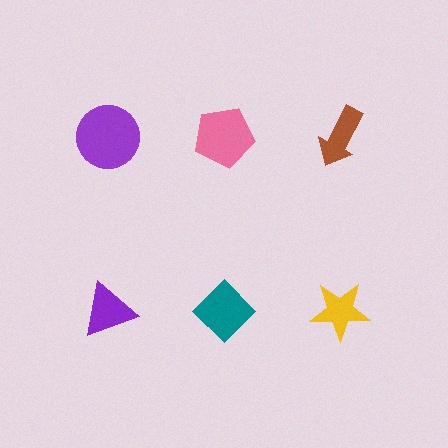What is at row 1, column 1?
A purple circle.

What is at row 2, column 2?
A teal diamond.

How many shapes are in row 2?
3 shapes.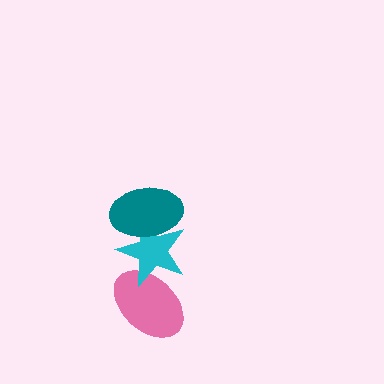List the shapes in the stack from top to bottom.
From top to bottom: the teal ellipse, the cyan star, the pink ellipse.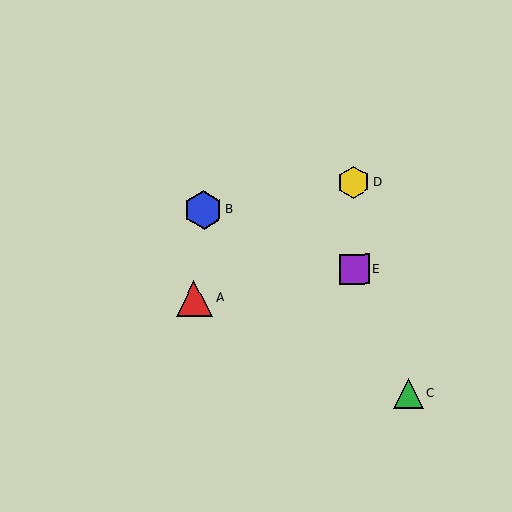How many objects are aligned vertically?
2 objects (D, E) are aligned vertically.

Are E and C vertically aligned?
No, E is at x≈355 and C is at x≈408.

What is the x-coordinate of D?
Object D is at x≈353.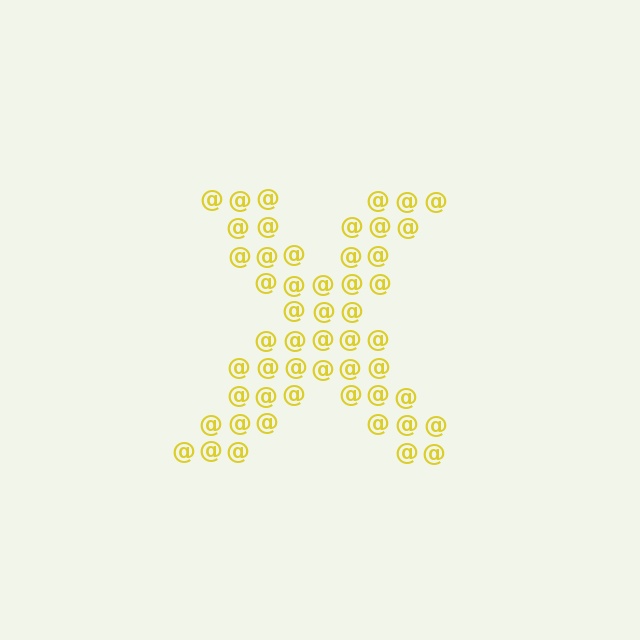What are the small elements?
The small elements are at signs.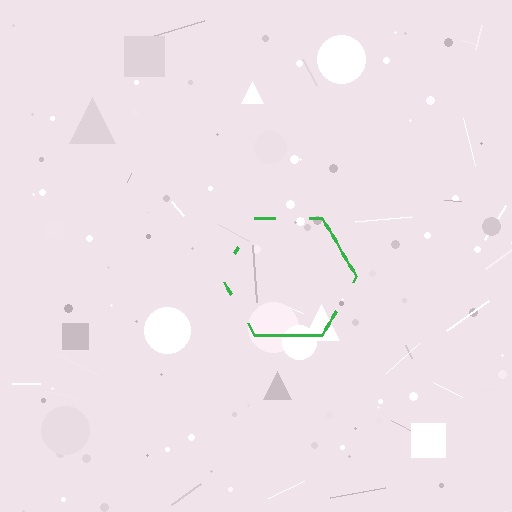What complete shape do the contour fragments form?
The contour fragments form a hexagon.